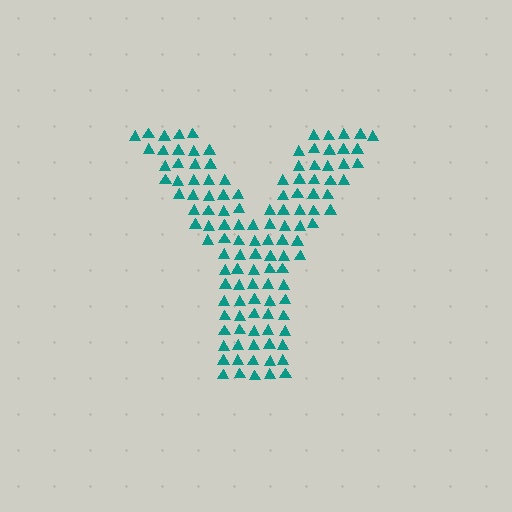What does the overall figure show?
The overall figure shows the letter Y.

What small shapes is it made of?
It is made of small triangles.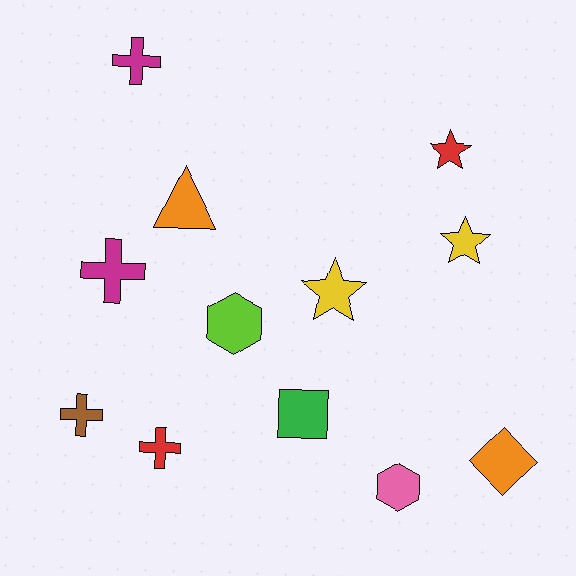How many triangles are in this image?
There is 1 triangle.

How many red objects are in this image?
There are 2 red objects.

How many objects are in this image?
There are 12 objects.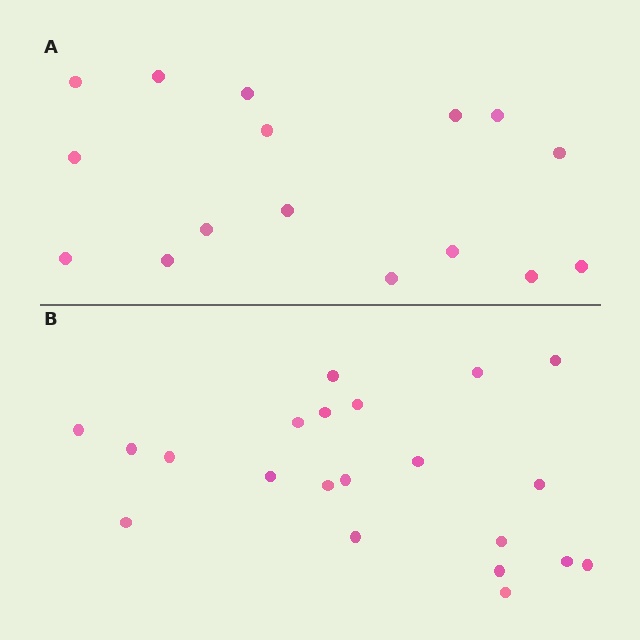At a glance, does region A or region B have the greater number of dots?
Region B (the bottom region) has more dots.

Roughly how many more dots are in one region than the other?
Region B has about 5 more dots than region A.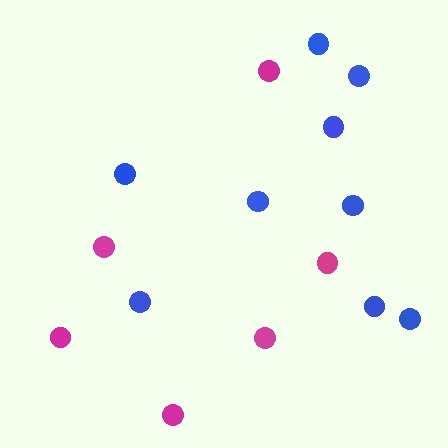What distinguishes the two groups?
There are 2 groups: one group of blue circles (9) and one group of magenta circles (6).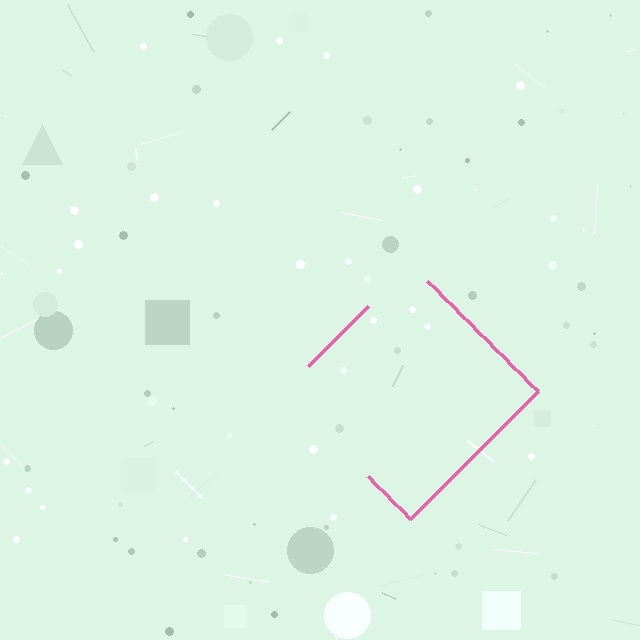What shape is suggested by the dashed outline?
The dashed outline suggests a diamond.